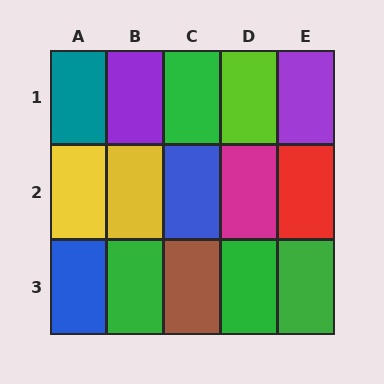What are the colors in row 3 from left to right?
Blue, green, brown, green, green.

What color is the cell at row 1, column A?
Teal.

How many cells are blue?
2 cells are blue.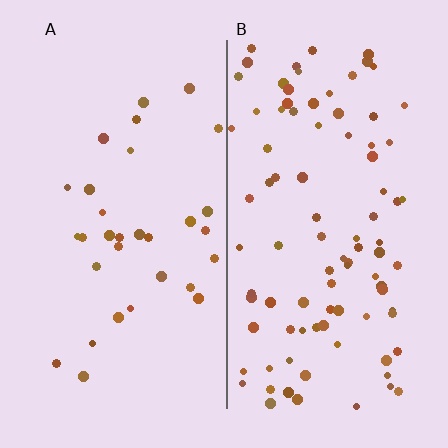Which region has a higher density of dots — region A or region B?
B (the right).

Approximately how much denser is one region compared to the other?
Approximately 2.9× — region B over region A.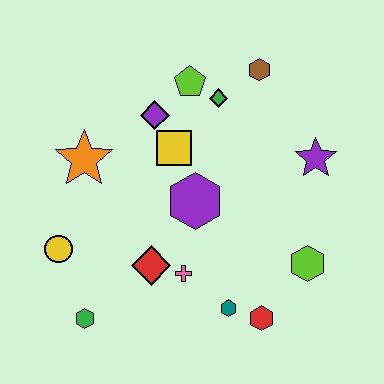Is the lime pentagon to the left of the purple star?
Yes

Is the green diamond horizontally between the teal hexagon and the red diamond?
Yes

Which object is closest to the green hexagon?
The yellow circle is closest to the green hexagon.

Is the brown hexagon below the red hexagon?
No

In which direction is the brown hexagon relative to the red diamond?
The brown hexagon is above the red diamond.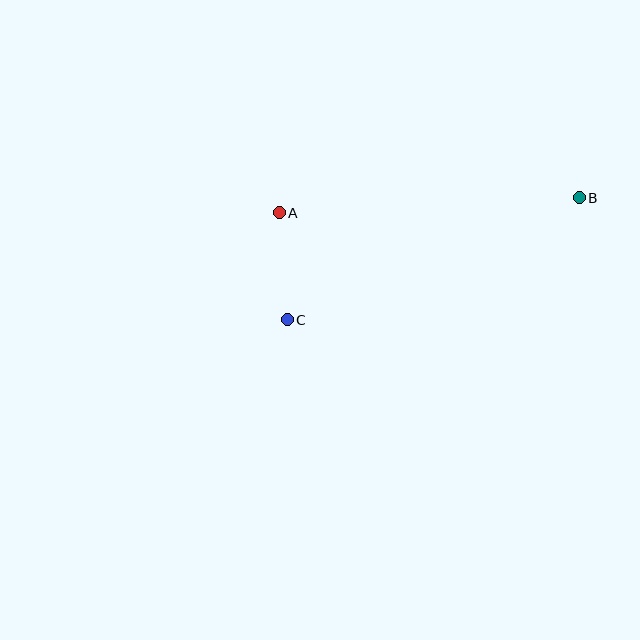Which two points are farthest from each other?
Points B and C are farthest from each other.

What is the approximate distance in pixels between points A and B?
The distance between A and B is approximately 301 pixels.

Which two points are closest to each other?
Points A and C are closest to each other.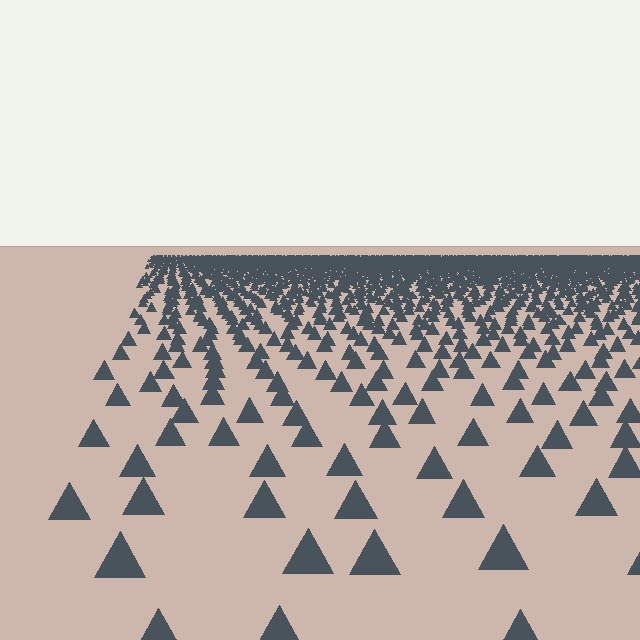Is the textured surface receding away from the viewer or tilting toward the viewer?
The surface is receding away from the viewer. Texture elements get smaller and denser toward the top.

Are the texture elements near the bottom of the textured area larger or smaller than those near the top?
Larger. Near the bottom, elements are closer to the viewer and appear at a bigger on-screen size.